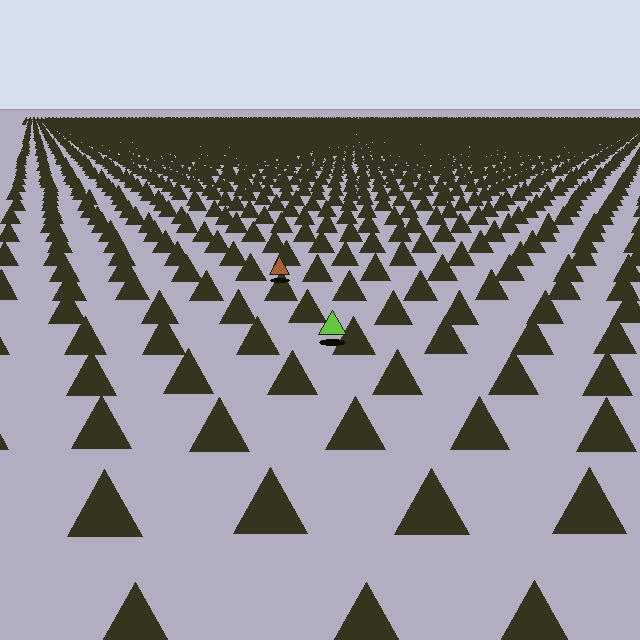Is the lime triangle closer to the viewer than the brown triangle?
Yes. The lime triangle is closer — you can tell from the texture gradient: the ground texture is coarser near it.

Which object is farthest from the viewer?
The brown triangle is farthest from the viewer. It appears smaller and the ground texture around it is denser.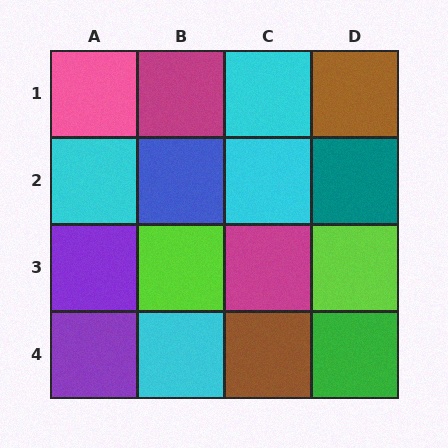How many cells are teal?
1 cell is teal.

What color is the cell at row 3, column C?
Magenta.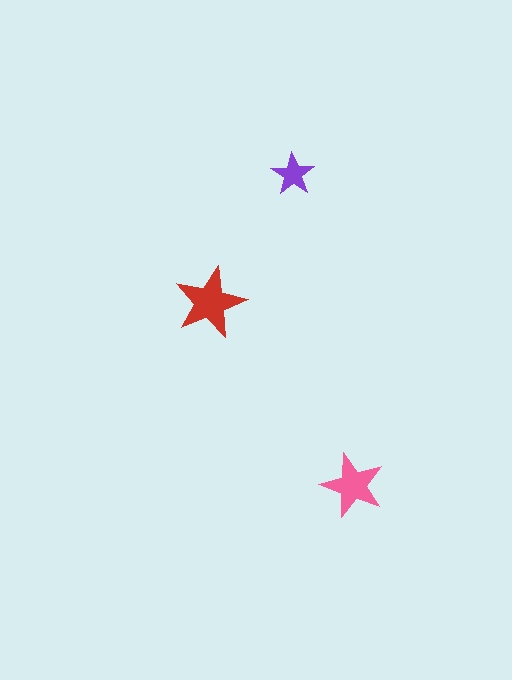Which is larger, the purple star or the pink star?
The pink one.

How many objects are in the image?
There are 3 objects in the image.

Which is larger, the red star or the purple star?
The red one.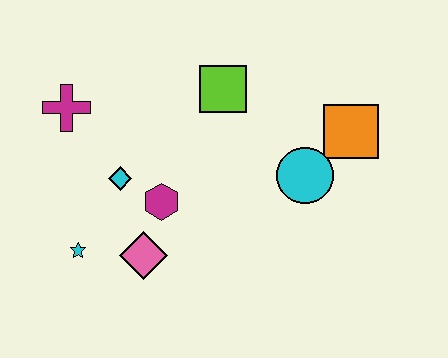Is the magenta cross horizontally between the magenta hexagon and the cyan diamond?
No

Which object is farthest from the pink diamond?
The orange square is farthest from the pink diamond.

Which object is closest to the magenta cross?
The cyan diamond is closest to the magenta cross.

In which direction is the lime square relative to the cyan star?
The lime square is above the cyan star.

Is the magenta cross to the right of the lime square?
No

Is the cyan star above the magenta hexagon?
No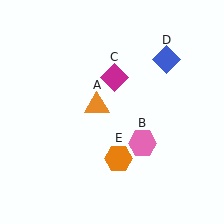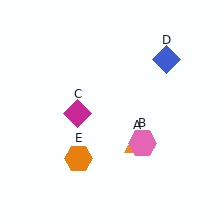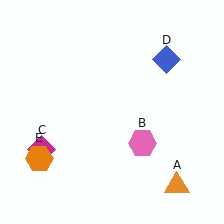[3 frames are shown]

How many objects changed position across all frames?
3 objects changed position: orange triangle (object A), magenta diamond (object C), orange hexagon (object E).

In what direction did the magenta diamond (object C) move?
The magenta diamond (object C) moved down and to the left.